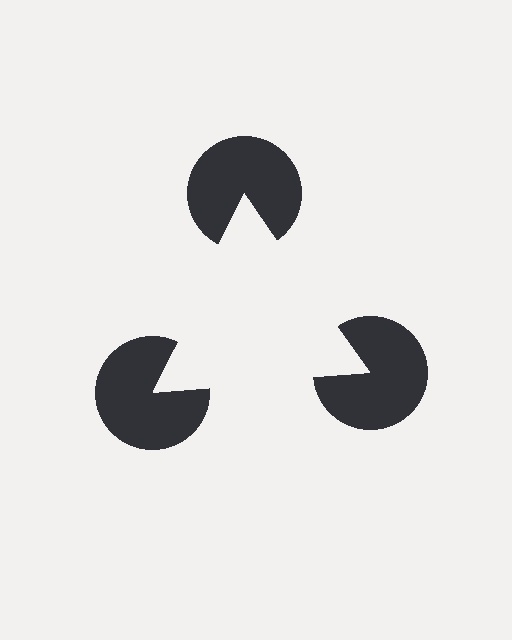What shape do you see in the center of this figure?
An illusory triangle — its edges are inferred from the aligned wedge cuts in the pac-man discs, not physically drawn.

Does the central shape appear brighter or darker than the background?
It typically appears slightly brighter than the background, even though no actual brightness change is drawn.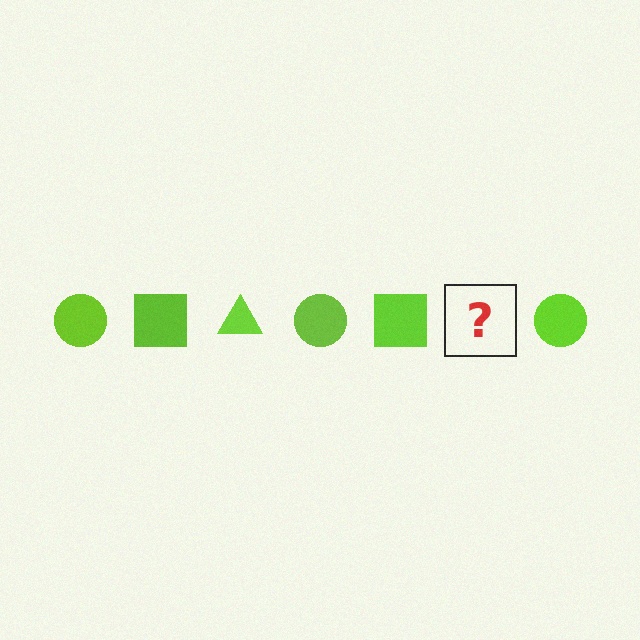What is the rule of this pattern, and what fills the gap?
The rule is that the pattern cycles through circle, square, triangle shapes in lime. The gap should be filled with a lime triangle.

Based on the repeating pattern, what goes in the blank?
The blank should be a lime triangle.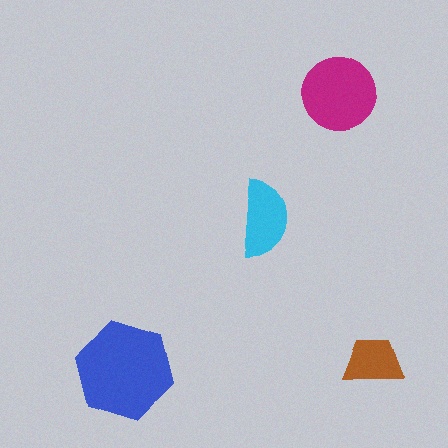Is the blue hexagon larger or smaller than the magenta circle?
Larger.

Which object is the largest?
The blue hexagon.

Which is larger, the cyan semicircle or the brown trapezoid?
The cyan semicircle.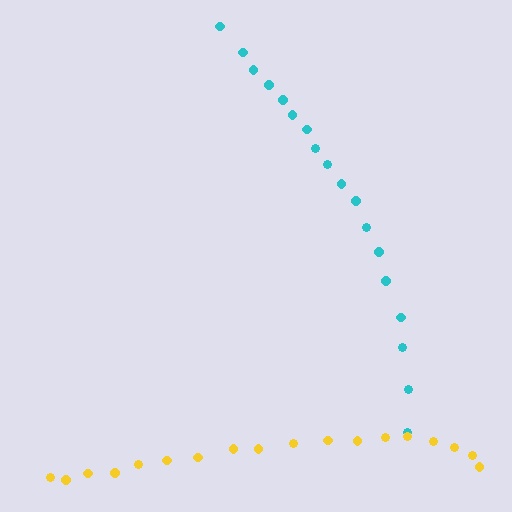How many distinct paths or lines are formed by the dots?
There are 2 distinct paths.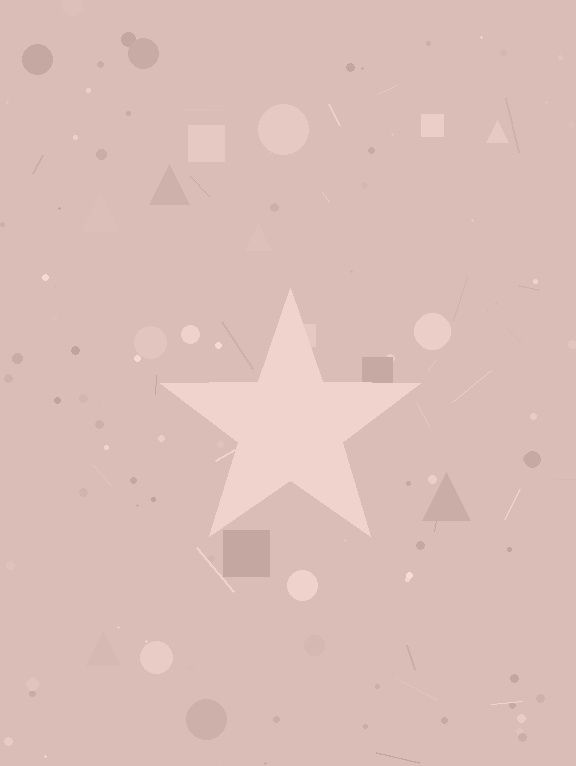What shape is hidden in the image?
A star is hidden in the image.